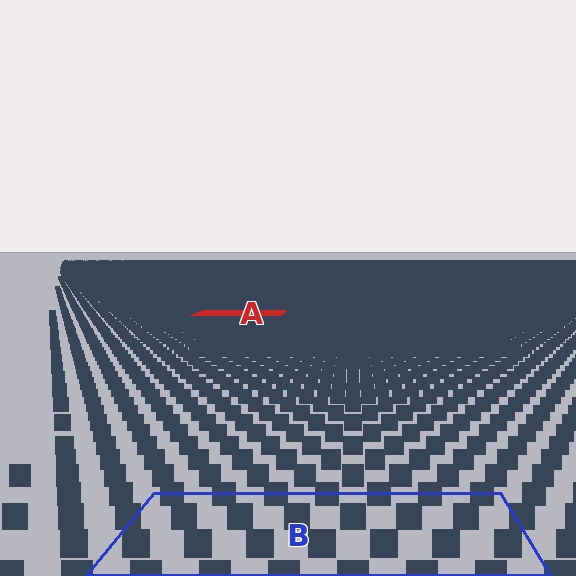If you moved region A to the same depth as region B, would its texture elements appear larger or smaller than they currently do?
They would appear larger. At a closer depth, the same texture elements are projected at a bigger on-screen size.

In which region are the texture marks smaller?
The texture marks are smaller in region A, because it is farther away.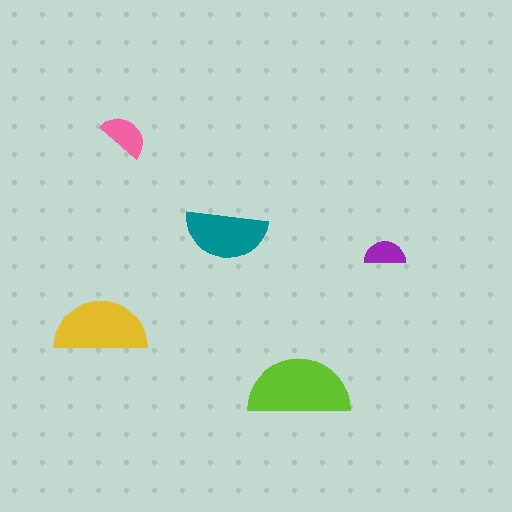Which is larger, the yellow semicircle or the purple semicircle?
The yellow one.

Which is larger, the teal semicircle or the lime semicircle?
The lime one.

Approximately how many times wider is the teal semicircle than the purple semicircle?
About 2 times wider.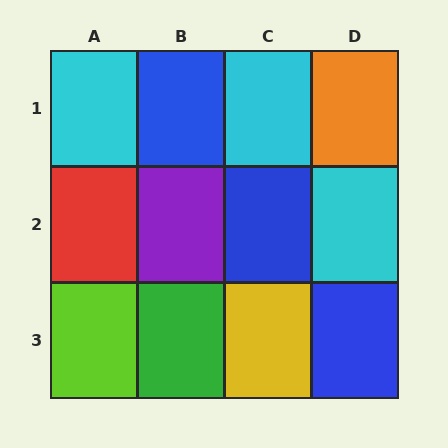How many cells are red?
1 cell is red.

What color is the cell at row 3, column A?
Lime.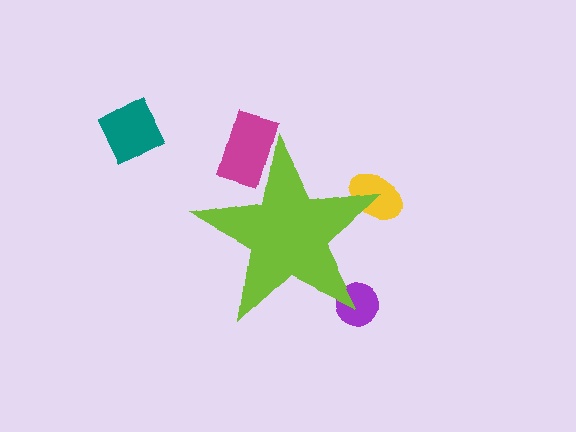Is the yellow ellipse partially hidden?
Yes, the yellow ellipse is partially hidden behind the lime star.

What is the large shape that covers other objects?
A lime star.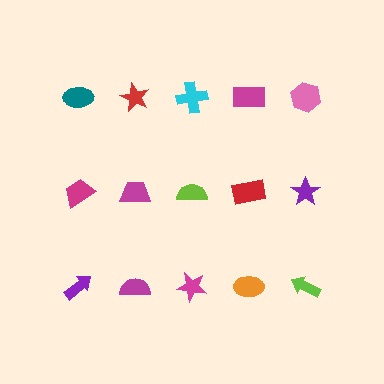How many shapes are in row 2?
5 shapes.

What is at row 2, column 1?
A magenta trapezoid.